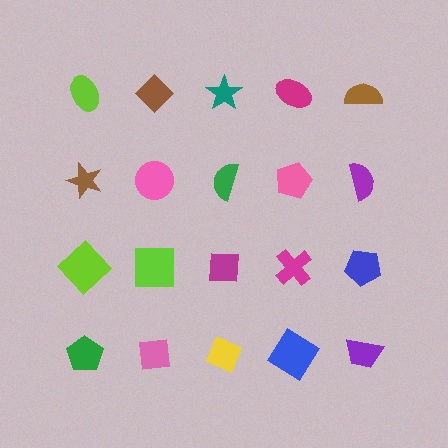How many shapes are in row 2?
5 shapes.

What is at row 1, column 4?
A magenta ellipse.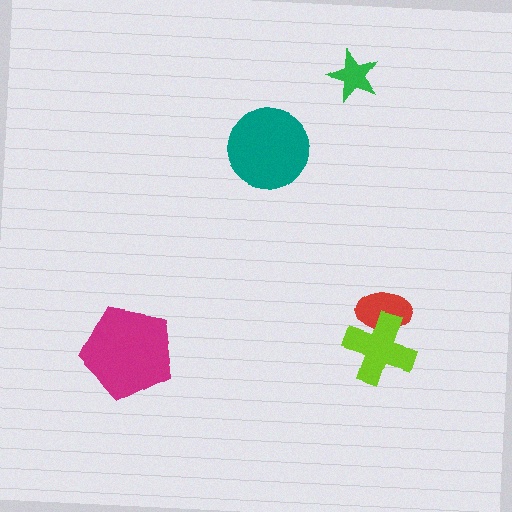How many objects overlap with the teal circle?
0 objects overlap with the teal circle.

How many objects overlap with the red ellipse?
1 object overlaps with the red ellipse.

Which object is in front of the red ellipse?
The lime cross is in front of the red ellipse.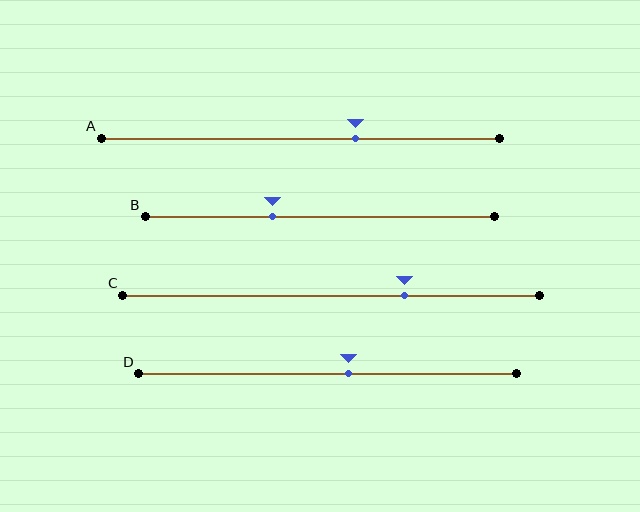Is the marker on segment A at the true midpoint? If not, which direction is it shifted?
No, the marker on segment A is shifted to the right by about 14% of the segment length.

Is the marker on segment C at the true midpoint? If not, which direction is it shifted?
No, the marker on segment C is shifted to the right by about 18% of the segment length.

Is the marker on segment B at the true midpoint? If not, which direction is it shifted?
No, the marker on segment B is shifted to the left by about 13% of the segment length.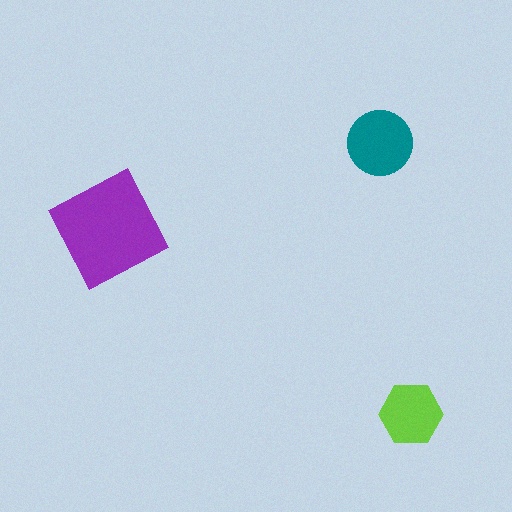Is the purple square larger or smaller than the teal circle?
Larger.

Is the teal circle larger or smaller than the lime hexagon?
Larger.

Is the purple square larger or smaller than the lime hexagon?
Larger.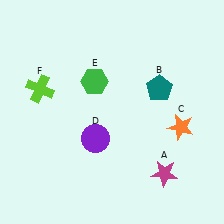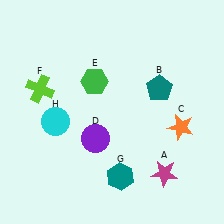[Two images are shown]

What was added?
A teal hexagon (G), a cyan circle (H) were added in Image 2.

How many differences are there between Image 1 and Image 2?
There are 2 differences between the two images.